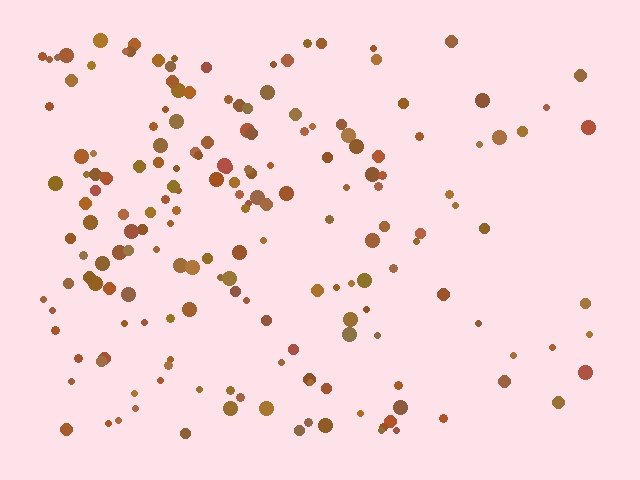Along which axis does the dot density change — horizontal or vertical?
Horizontal.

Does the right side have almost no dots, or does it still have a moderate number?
Still a moderate number, just noticeably fewer than the left.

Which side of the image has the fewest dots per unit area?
The right.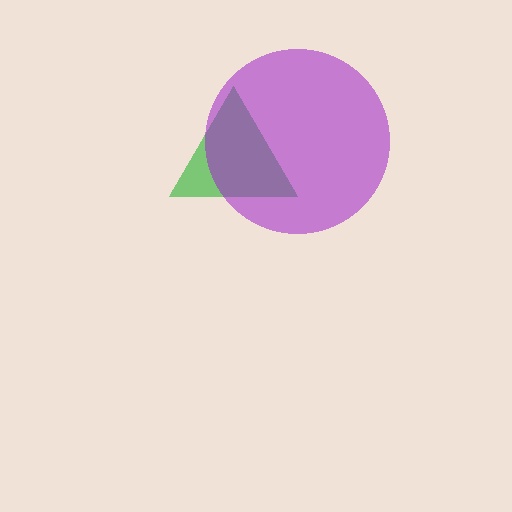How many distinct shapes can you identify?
There are 2 distinct shapes: a green triangle, a purple circle.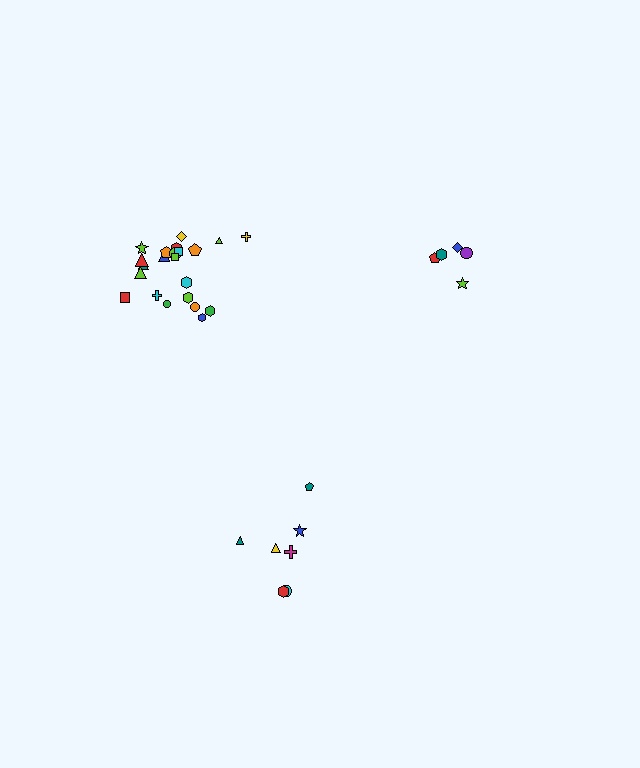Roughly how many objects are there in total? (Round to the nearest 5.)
Roughly 35 objects in total.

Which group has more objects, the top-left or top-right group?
The top-left group.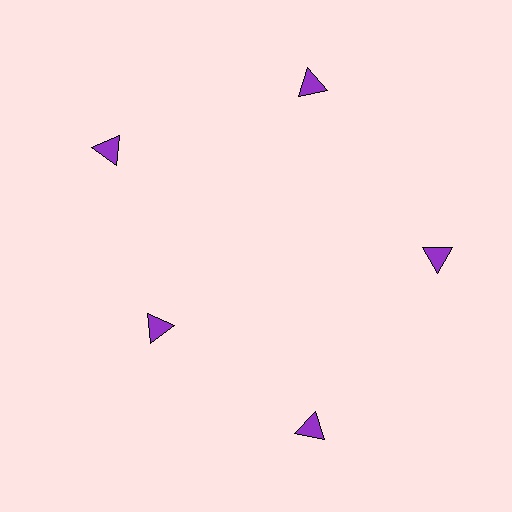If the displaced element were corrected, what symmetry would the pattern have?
It would have 5-fold rotational symmetry — the pattern would map onto itself every 72 degrees.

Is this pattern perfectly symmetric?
No. The 5 purple triangles are arranged in a ring, but one element near the 8 o'clock position is pulled inward toward the center, breaking the 5-fold rotational symmetry.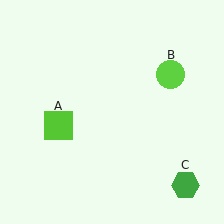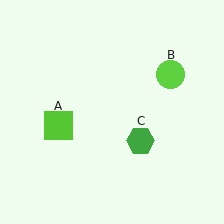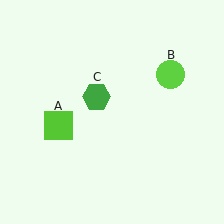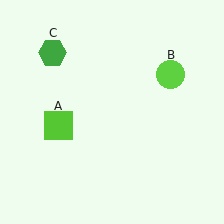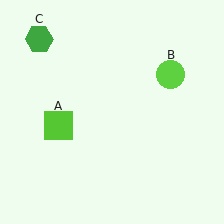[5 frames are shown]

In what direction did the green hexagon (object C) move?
The green hexagon (object C) moved up and to the left.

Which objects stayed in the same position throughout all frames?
Lime square (object A) and lime circle (object B) remained stationary.